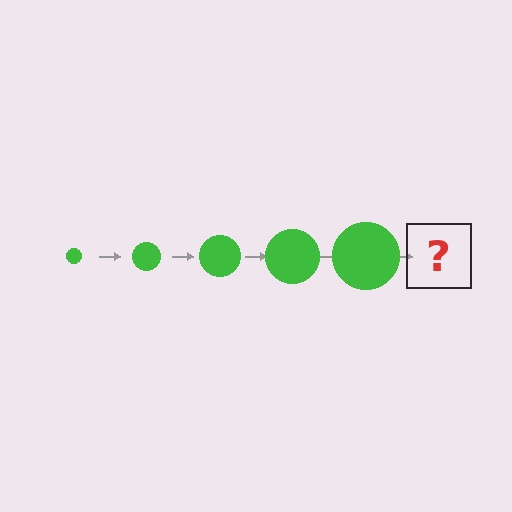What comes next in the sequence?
The next element should be a green circle, larger than the previous one.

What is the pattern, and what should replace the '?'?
The pattern is that the circle gets progressively larger each step. The '?' should be a green circle, larger than the previous one.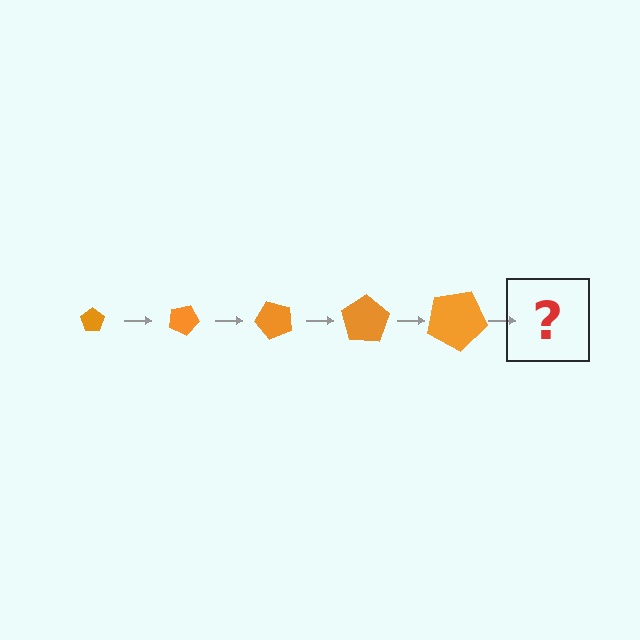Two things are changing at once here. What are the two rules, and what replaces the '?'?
The two rules are that the pentagon grows larger each step and it rotates 25 degrees each step. The '?' should be a pentagon, larger than the previous one and rotated 125 degrees from the start.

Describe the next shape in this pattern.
It should be a pentagon, larger than the previous one and rotated 125 degrees from the start.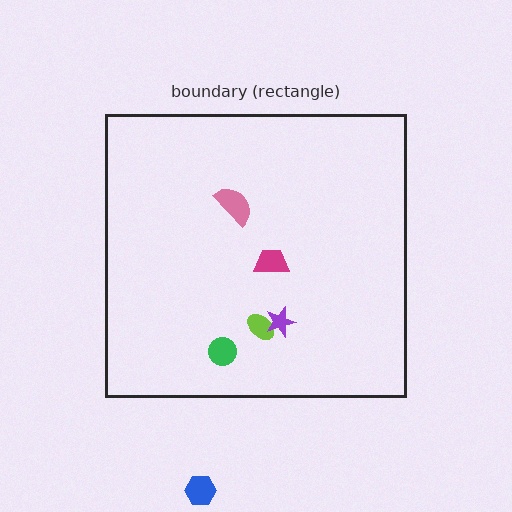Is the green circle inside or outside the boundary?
Inside.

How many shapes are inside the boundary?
5 inside, 1 outside.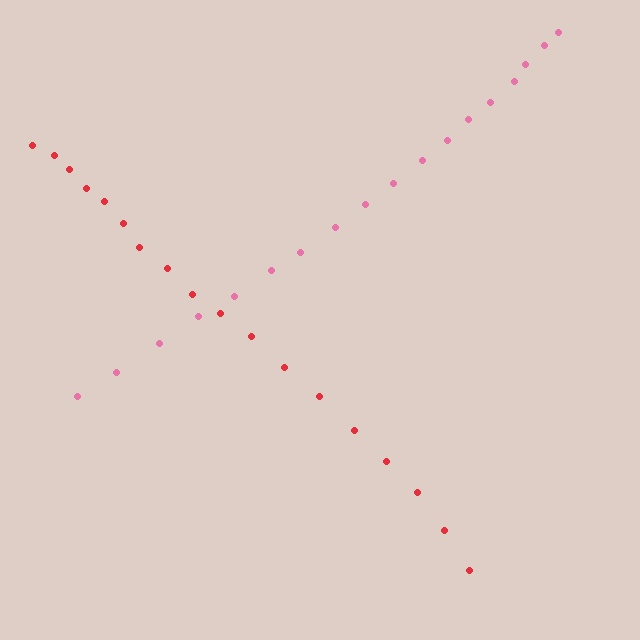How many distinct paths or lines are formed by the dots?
There are 2 distinct paths.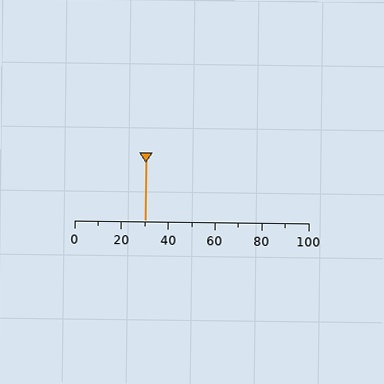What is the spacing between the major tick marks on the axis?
The major ticks are spaced 20 apart.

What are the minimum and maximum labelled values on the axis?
The axis runs from 0 to 100.